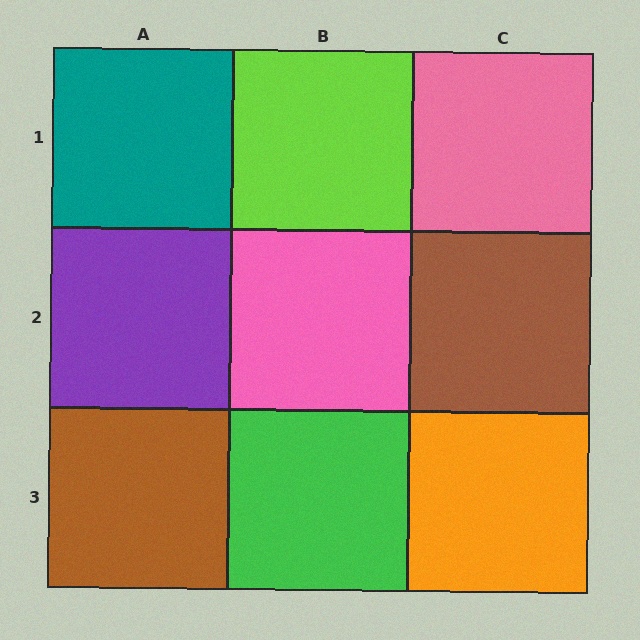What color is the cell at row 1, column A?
Teal.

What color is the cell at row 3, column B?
Green.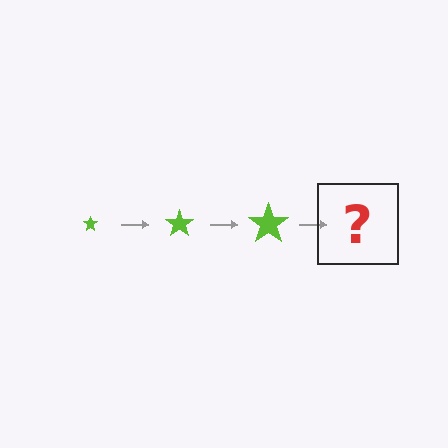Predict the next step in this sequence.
The next step is a lime star, larger than the previous one.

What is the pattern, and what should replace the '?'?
The pattern is that the star gets progressively larger each step. The '?' should be a lime star, larger than the previous one.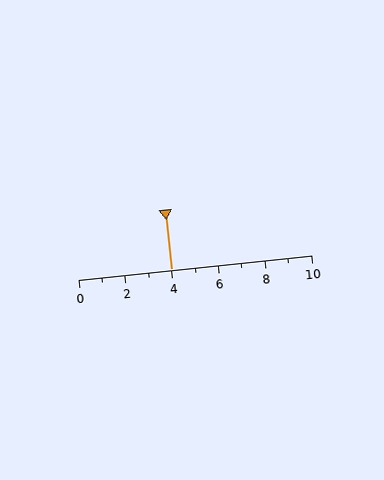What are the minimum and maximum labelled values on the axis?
The axis runs from 0 to 10.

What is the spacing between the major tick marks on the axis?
The major ticks are spaced 2 apart.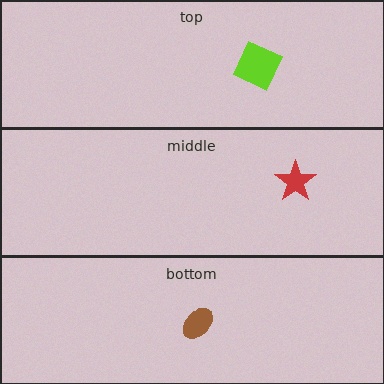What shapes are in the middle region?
The red star.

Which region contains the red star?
The middle region.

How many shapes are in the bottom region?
1.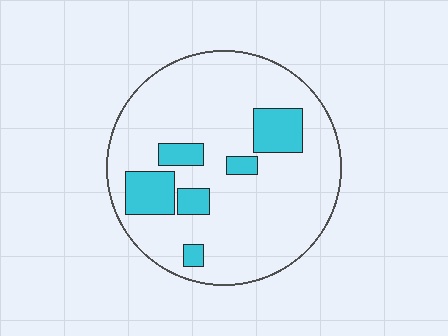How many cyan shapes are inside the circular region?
6.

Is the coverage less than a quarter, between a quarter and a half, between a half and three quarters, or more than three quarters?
Less than a quarter.